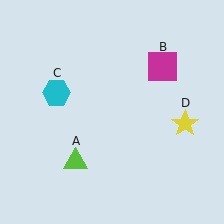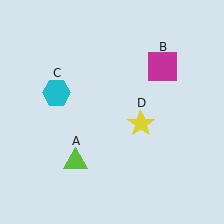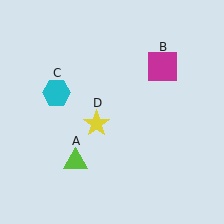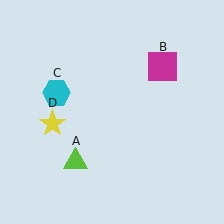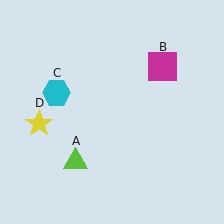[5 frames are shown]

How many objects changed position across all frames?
1 object changed position: yellow star (object D).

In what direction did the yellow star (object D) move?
The yellow star (object D) moved left.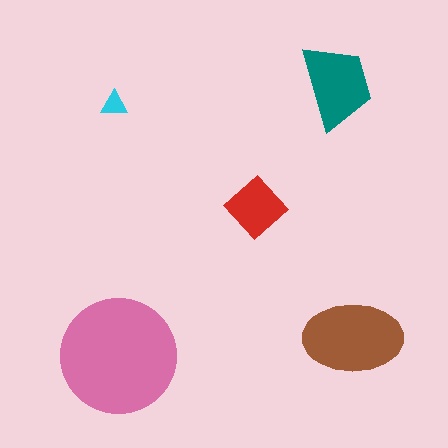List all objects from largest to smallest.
The pink circle, the brown ellipse, the teal trapezoid, the red diamond, the cyan triangle.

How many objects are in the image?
There are 5 objects in the image.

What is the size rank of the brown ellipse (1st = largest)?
2nd.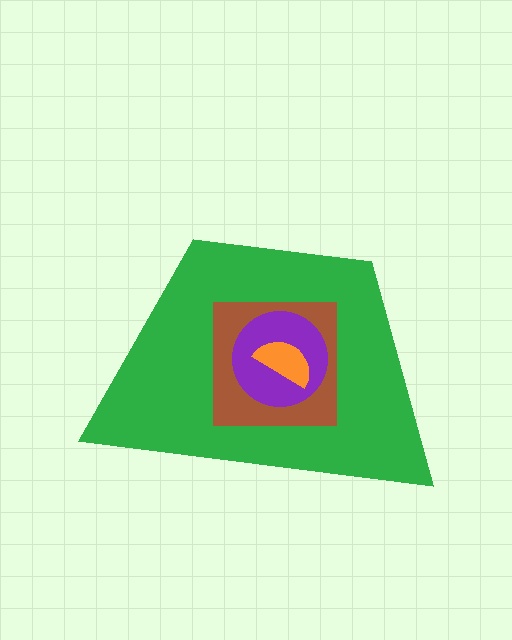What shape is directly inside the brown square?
The purple circle.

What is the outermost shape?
The green trapezoid.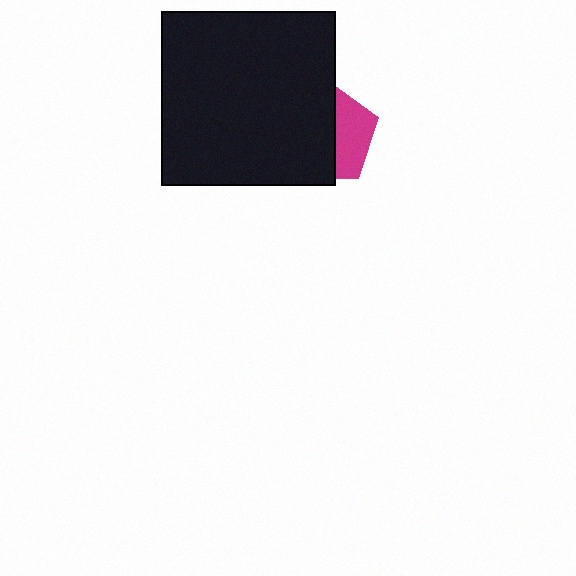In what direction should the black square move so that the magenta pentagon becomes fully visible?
The black square should move left. That is the shortest direction to clear the overlap and leave the magenta pentagon fully visible.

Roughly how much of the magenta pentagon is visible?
A small part of it is visible (roughly 39%).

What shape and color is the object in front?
The object in front is a black square.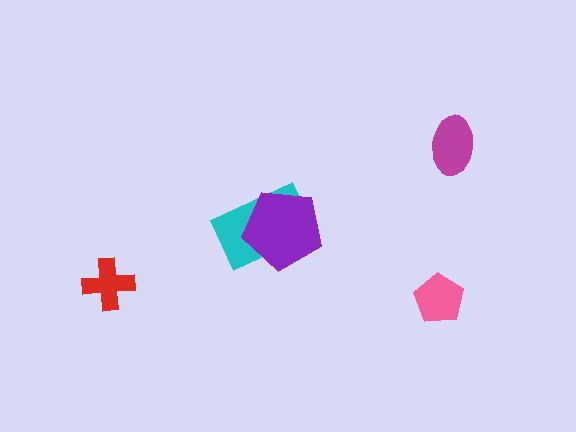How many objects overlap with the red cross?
0 objects overlap with the red cross.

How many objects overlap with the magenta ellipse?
0 objects overlap with the magenta ellipse.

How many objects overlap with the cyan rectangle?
1 object overlaps with the cyan rectangle.